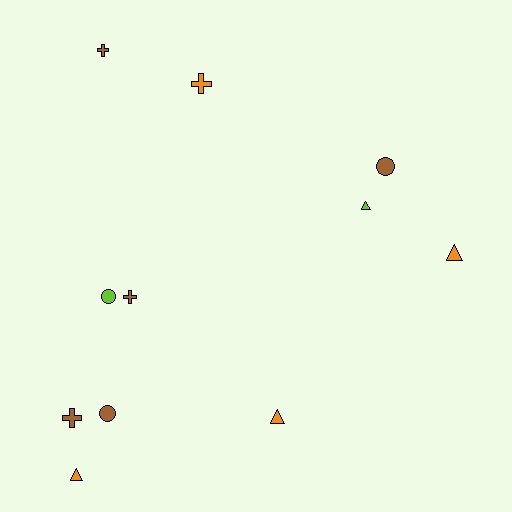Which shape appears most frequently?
Cross, with 4 objects.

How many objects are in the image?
There are 11 objects.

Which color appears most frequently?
Brown, with 5 objects.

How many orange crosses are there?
There is 1 orange cross.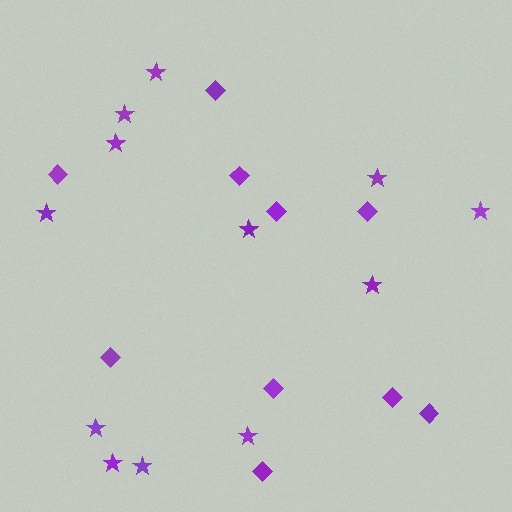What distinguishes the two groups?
There are 2 groups: one group of diamonds (10) and one group of stars (12).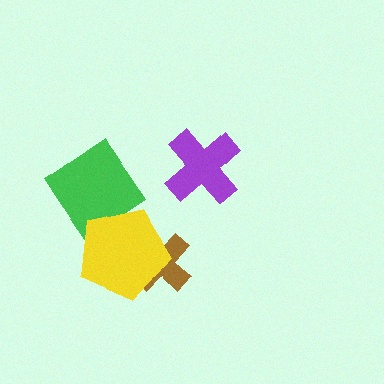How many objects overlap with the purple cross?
0 objects overlap with the purple cross.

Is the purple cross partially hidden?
No, no other shape covers it.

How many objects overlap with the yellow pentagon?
2 objects overlap with the yellow pentagon.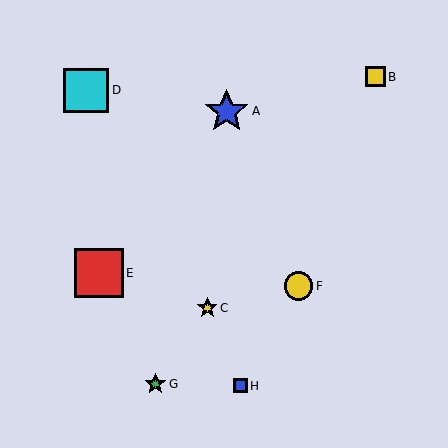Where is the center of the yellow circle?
The center of the yellow circle is at (298, 286).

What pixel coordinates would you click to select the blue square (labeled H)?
Click at (240, 386) to select the blue square H.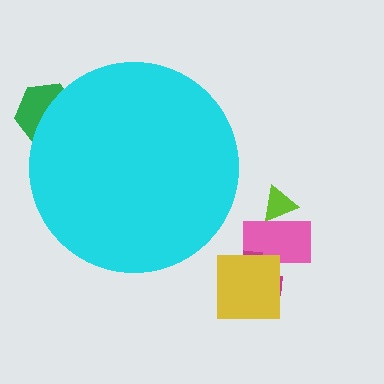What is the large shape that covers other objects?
A cyan circle.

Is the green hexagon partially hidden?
Yes, the green hexagon is partially hidden behind the cyan circle.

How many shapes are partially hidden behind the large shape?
1 shape is partially hidden.